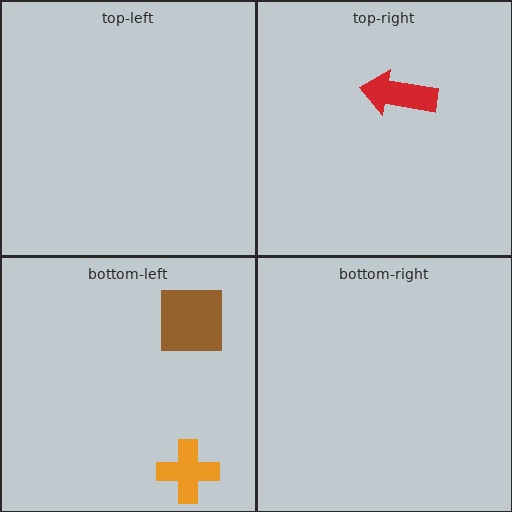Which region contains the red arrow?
The top-right region.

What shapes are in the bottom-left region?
The orange cross, the brown square.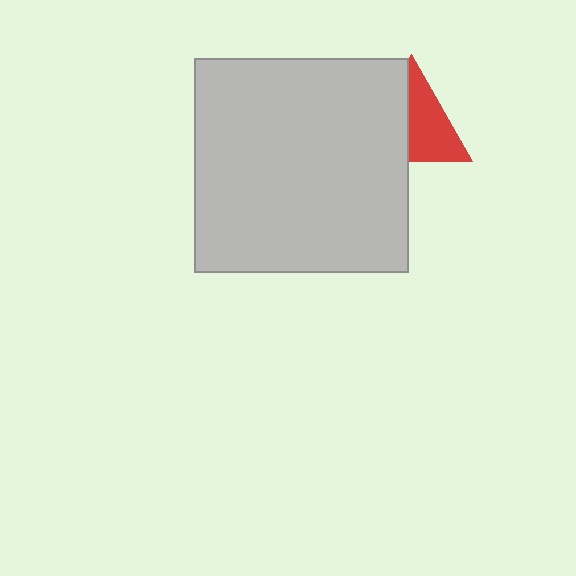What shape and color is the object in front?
The object in front is a light gray square.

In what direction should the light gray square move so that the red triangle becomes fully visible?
The light gray square should move left. That is the shortest direction to clear the overlap and leave the red triangle fully visible.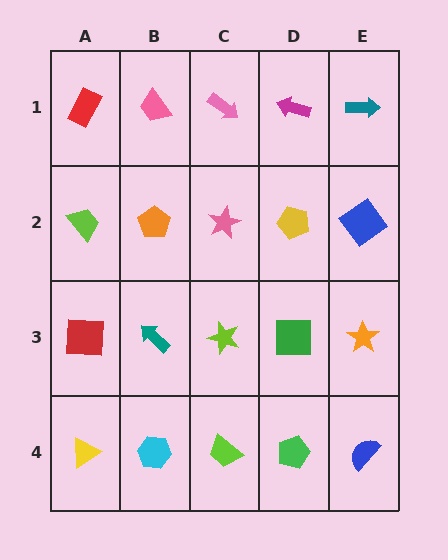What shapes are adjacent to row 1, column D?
A yellow pentagon (row 2, column D), a pink arrow (row 1, column C), a teal arrow (row 1, column E).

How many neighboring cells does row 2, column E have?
3.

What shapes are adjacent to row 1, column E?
A blue diamond (row 2, column E), a magenta arrow (row 1, column D).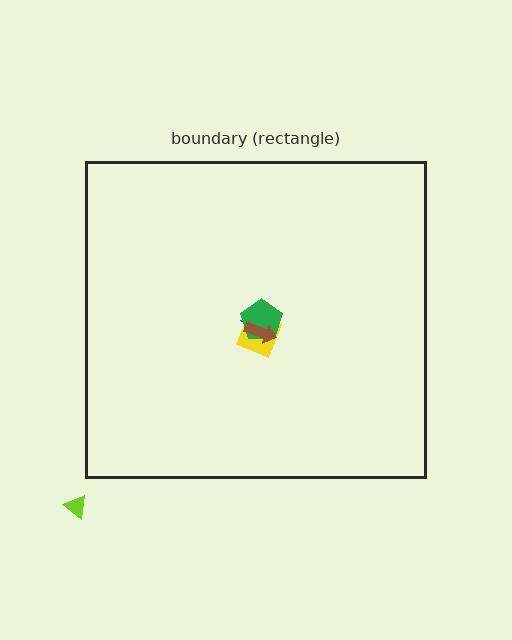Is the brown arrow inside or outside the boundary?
Inside.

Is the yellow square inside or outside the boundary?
Inside.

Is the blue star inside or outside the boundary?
Inside.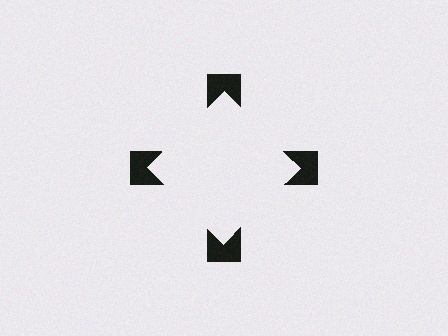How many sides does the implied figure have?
4 sides.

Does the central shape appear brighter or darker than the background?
It typically appears slightly brighter than the background, even though no actual brightness change is drawn.